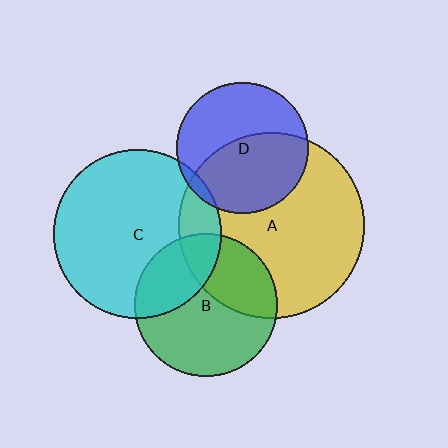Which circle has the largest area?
Circle A (yellow).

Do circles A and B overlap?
Yes.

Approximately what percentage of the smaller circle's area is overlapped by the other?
Approximately 35%.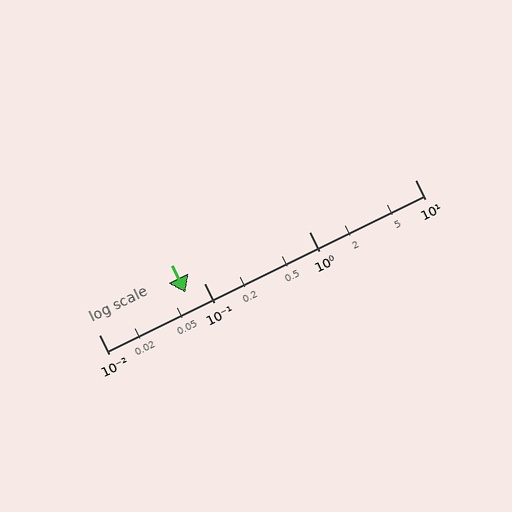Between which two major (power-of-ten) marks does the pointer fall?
The pointer is between 0.01 and 0.1.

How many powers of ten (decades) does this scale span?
The scale spans 3 decades, from 0.01 to 10.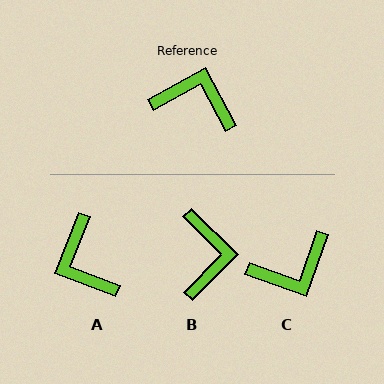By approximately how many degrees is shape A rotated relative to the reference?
Approximately 130 degrees counter-clockwise.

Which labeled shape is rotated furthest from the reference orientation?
C, about 138 degrees away.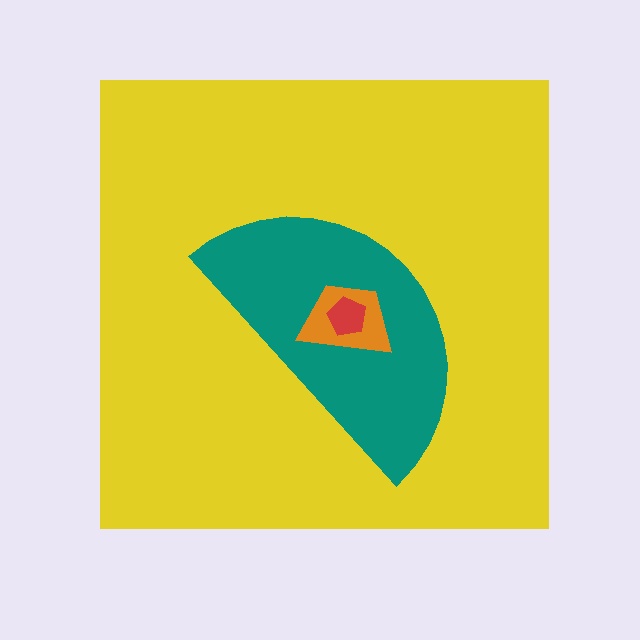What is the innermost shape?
The red pentagon.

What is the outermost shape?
The yellow square.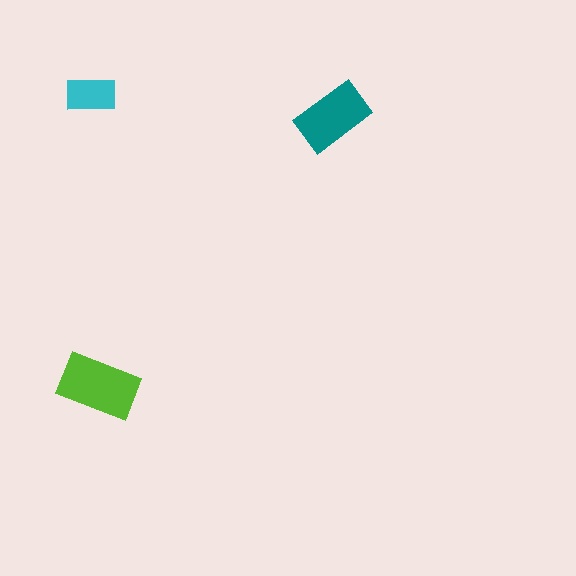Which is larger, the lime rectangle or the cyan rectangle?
The lime one.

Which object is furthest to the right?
The teal rectangle is rightmost.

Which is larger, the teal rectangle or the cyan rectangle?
The teal one.